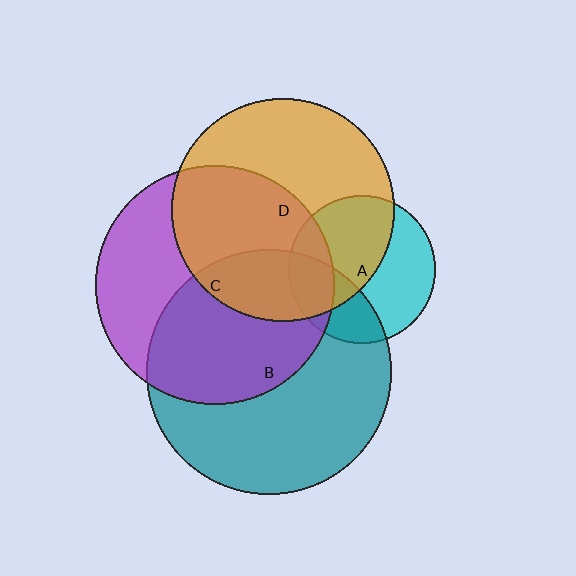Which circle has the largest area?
Circle B (teal).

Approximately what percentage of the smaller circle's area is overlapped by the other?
Approximately 50%.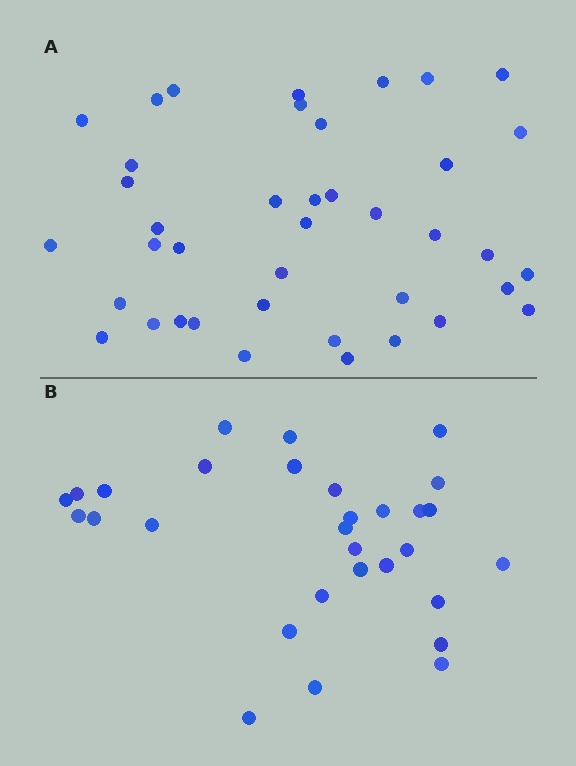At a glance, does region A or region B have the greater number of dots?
Region A (the top region) has more dots.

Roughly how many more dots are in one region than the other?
Region A has roughly 10 or so more dots than region B.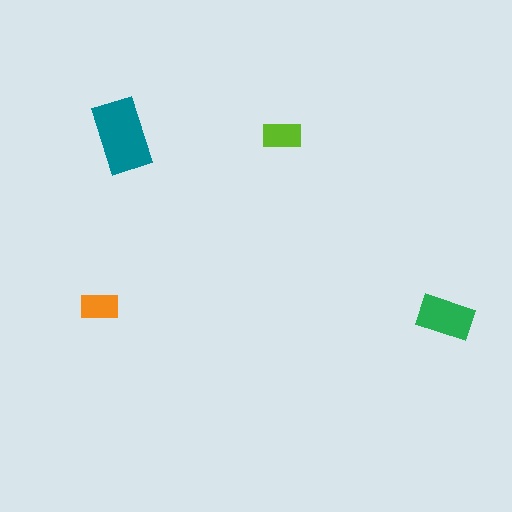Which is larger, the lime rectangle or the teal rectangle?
The teal one.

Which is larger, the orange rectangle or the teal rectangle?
The teal one.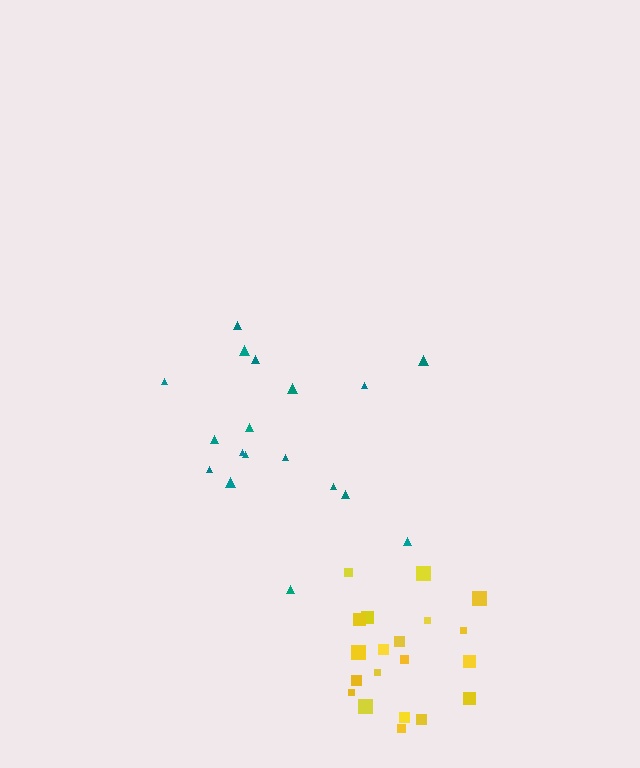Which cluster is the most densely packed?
Yellow.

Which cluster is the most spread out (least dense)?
Teal.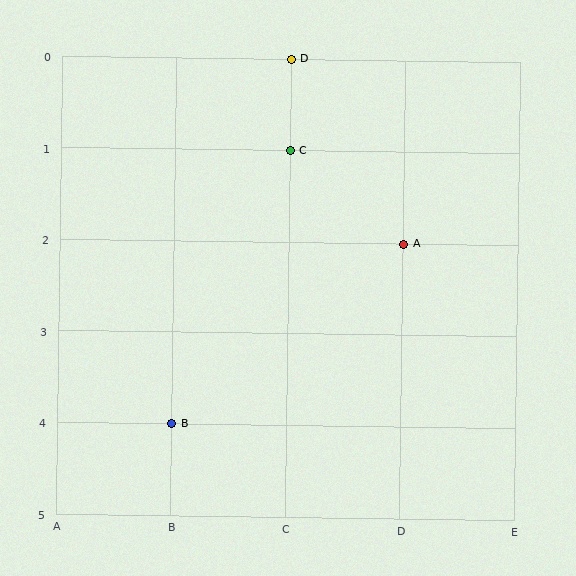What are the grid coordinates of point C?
Point C is at grid coordinates (C, 1).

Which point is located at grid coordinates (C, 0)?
Point D is at (C, 0).